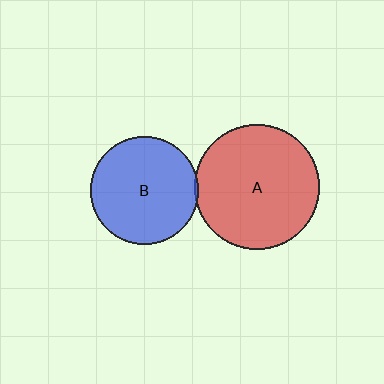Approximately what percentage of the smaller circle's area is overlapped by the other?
Approximately 5%.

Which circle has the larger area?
Circle A (red).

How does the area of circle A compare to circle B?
Approximately 1.3 times.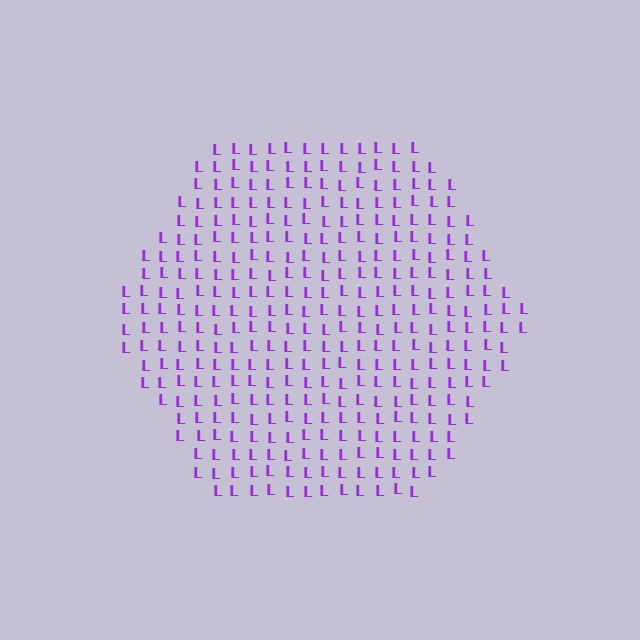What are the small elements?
The small elements are letter L's.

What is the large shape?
The large shape is a hexagon.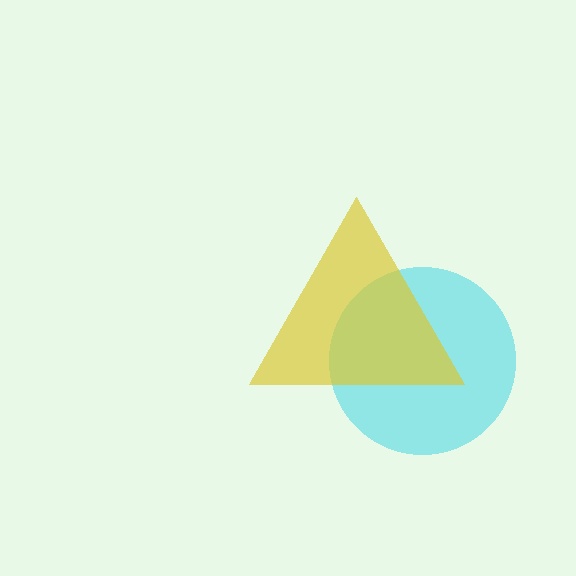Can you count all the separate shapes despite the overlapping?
Yes, there are 2 separate shapes.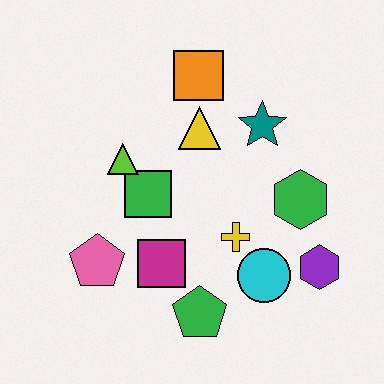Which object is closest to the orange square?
The yellow triangle is closest to the orange square.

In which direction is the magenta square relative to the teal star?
The magenta square is below the teal star.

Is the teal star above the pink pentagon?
Yes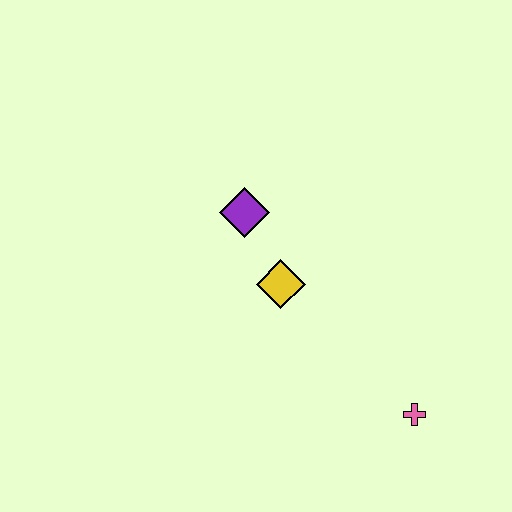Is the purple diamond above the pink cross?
Yes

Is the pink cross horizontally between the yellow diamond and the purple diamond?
No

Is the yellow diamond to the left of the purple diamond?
No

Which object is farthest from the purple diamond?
The pink cross is farthest from the purple diamond.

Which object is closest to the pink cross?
The yellow diamond is closest to the pink cross.